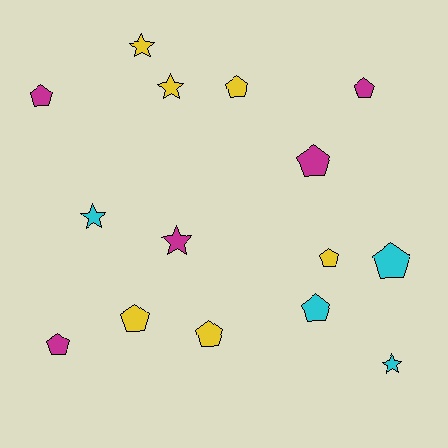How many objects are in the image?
There are 15 objects.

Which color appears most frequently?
Yellow, with 6 objects.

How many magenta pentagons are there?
There are 4 magenta pentagons.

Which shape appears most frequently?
Pentagon, with 10 objects.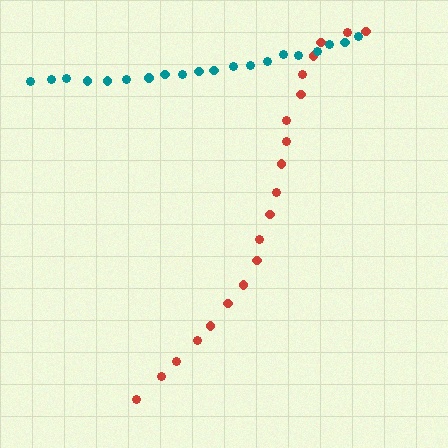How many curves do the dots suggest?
There are 2 distinct paths.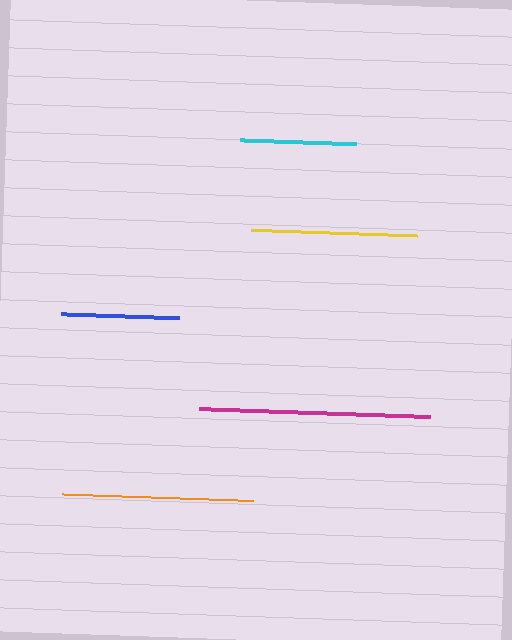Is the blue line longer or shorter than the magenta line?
The magenta line is longer than the blue line.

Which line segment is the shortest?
The cyan line is the shortest at approximately 116 pixels.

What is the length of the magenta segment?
The magenta segment is approximately 231 pixels long.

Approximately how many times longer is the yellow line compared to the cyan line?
The yellow line is approximately 1.4 times the length of the cyan line.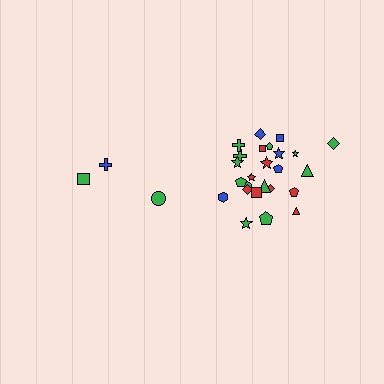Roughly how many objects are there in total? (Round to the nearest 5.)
Roughly 30 objects in total.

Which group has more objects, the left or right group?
The right group.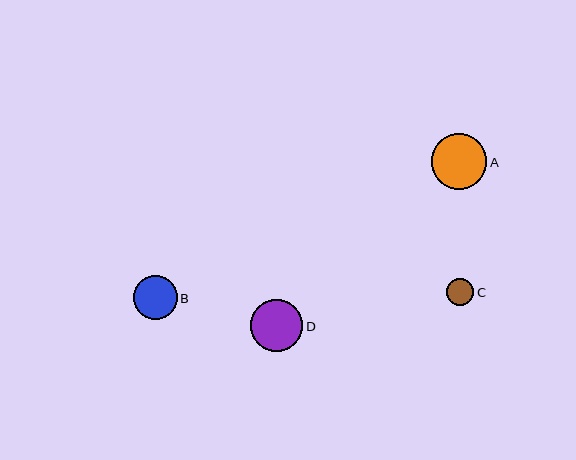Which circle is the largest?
Circle A is the largest with a size of approximately 55 pixels.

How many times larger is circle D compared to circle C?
Circle D is approximately 1.9 times the size of circle C.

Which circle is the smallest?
Circle C is the smallest with a size of approximately 27 pixels.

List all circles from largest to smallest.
From largest to smallest: A, D, B, C.